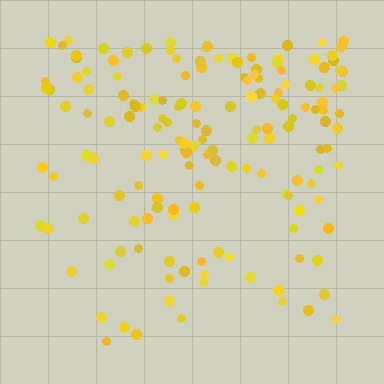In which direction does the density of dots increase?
From bottom to top, with the top side densest.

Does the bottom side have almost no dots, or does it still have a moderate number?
Still a moderate number, just noticeably fewer than the top.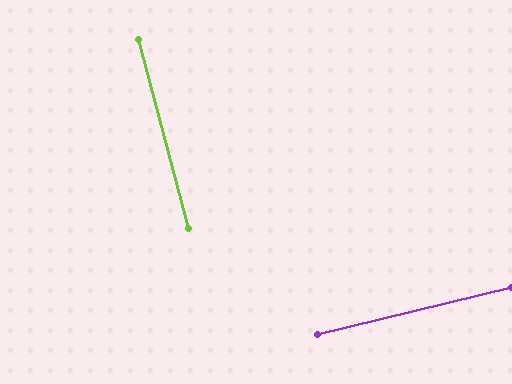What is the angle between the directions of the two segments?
Approximately 89 degrees.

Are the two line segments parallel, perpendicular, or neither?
Perpendicular — they meet at approximately 89°.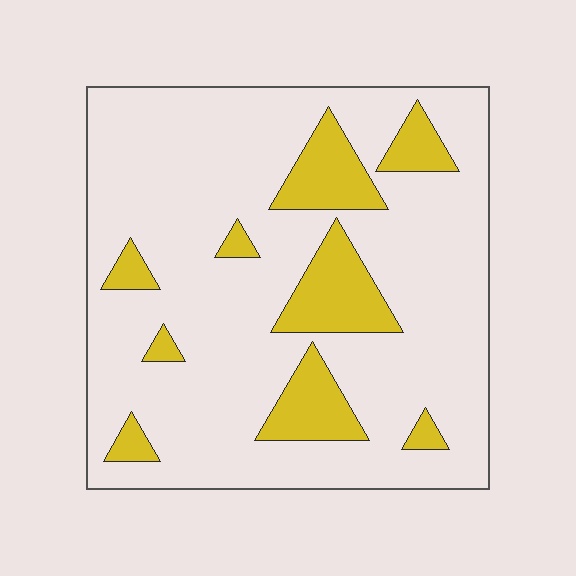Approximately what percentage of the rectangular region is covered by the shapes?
Approximately 20%.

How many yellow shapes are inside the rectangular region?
9.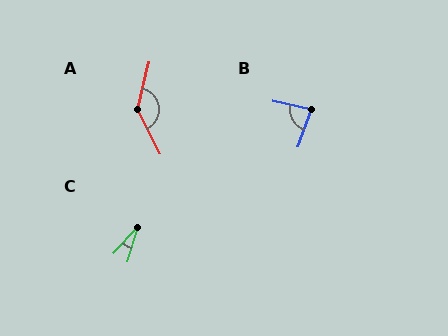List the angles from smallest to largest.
C (26°), B (83°), A (140°).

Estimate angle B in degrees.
Approximately 83 degrees.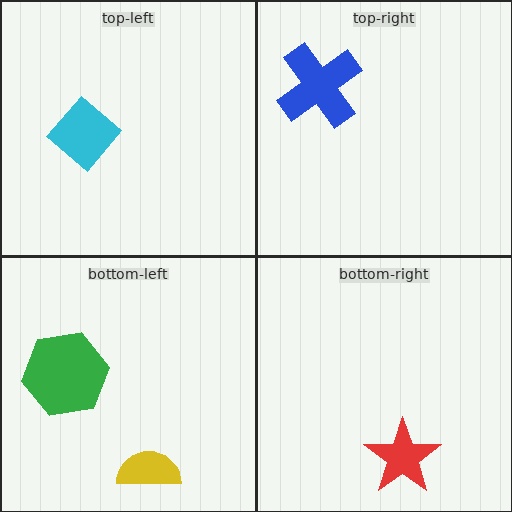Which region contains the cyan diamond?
The top-left region.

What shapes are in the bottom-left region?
The green hexagon, the yellow semicircle.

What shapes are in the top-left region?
The cyan diamond.